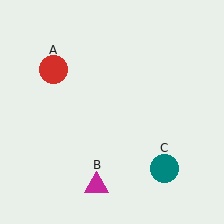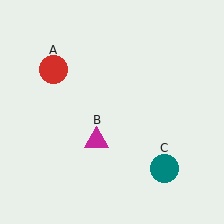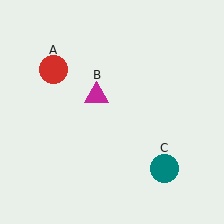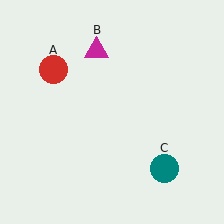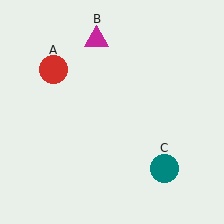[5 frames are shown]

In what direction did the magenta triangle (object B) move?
The magenta triangle (object B) moved up.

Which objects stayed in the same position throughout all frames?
Red circle (object A) and teal circle (object C) remained stationary.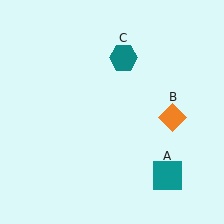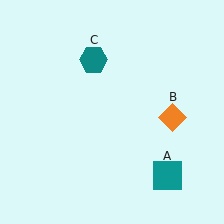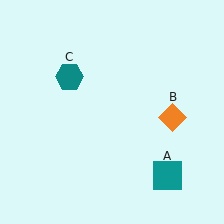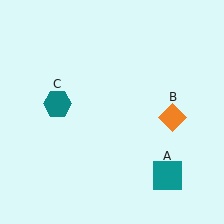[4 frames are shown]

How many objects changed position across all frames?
1 object changed position: teal hexagon (object C).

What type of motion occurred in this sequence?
The teal hexagon (object C) rotated counterclockwise around the center of the scene.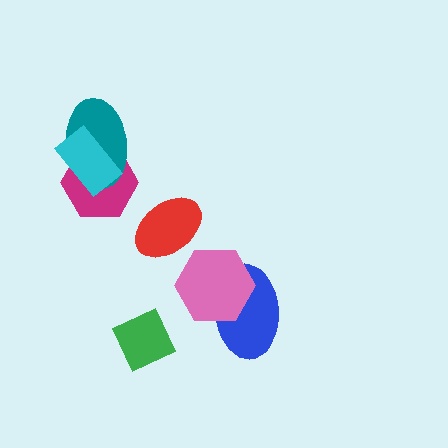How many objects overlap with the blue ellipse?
1 object overlaps with the blue ellipse.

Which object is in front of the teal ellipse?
The cyan rectangle is in front of the teal ellipse.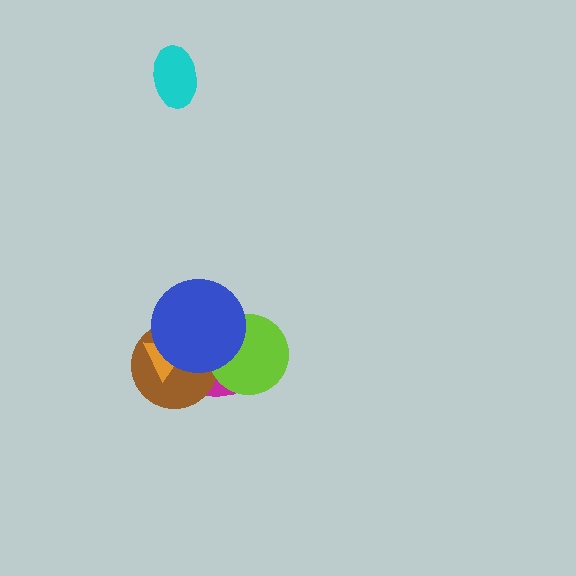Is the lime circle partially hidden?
Yes, it is partially covered by another shape.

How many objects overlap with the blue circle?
4 objects overlap with the blue circle.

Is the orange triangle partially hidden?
Yes, it is partially covered by another shape.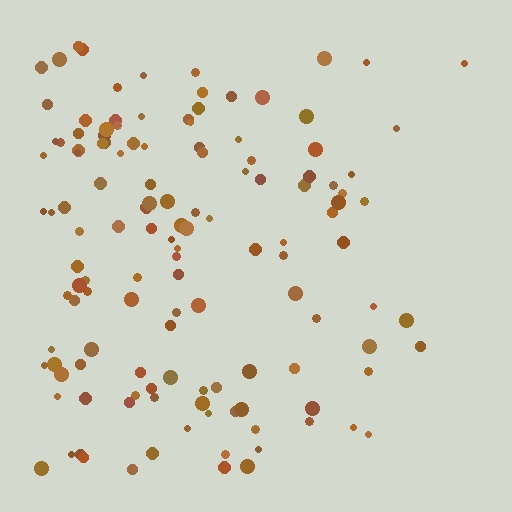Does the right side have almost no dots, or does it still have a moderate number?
Still a moderate number, just noticeably fewer than the left.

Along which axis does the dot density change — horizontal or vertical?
Horizontal.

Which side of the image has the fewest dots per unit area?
The right.